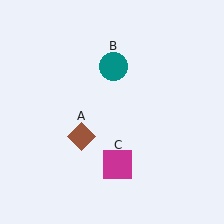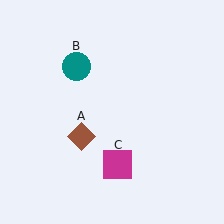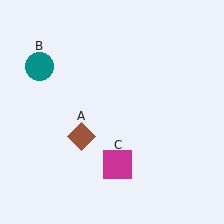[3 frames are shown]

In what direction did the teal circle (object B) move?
The teal circle (object B) moved left.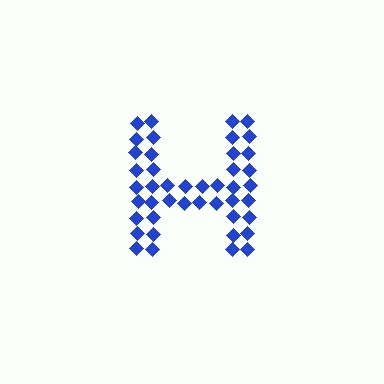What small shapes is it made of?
It is made of small diamonds.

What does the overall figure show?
The overall figure shows the letter H.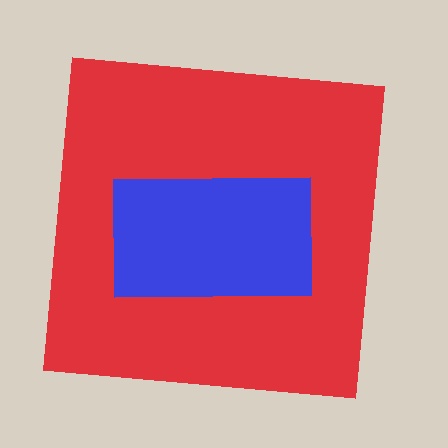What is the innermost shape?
The blue rectangle.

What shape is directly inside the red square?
The blue rectangle.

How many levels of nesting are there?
2.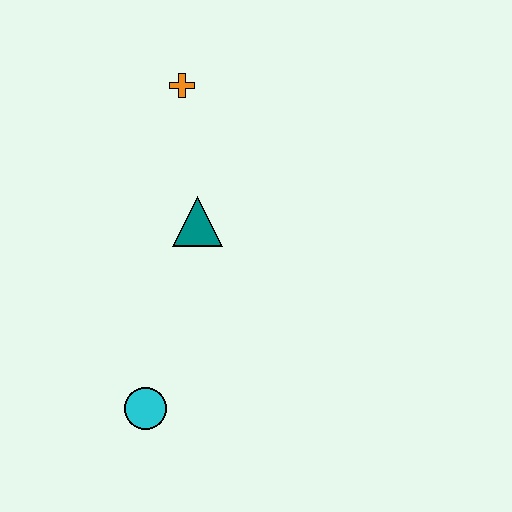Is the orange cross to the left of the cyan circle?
No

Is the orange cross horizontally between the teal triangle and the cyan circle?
Yes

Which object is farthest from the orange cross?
The cyan circle is farthest from the orange cross.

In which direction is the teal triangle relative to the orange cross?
The teal triangle is below the orange cross.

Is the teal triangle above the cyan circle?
Yes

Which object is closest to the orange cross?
The teal triangle is closest to the orange cross.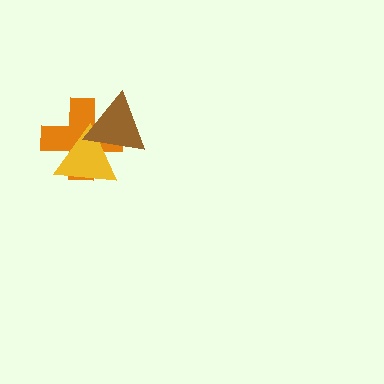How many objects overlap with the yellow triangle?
2 objects overlap with the yellow triangle.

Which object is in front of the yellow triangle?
The brown triangle is in front of the yellow triangle.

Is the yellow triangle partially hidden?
Yes, it is partially covered by another shape.